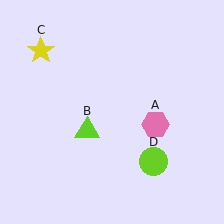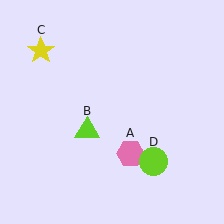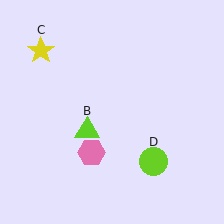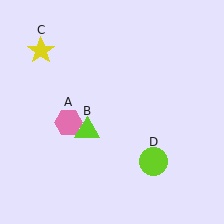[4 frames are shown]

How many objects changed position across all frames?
1 object changed position: pink hexagon (object A).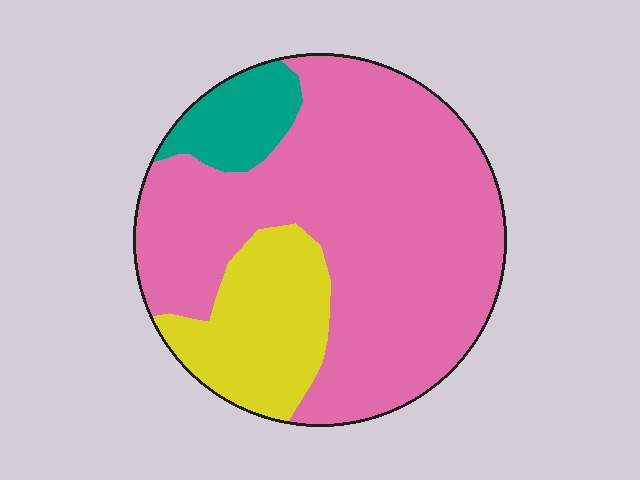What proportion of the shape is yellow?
Yellow takes up about one fifth (1/5) of the shape.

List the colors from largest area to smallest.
From largest to smallest: pink, yellow, teal.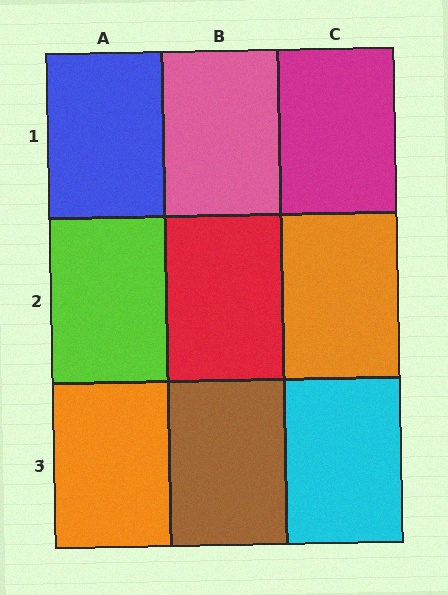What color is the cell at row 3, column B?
Brown.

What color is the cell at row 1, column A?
Blue.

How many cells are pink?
1 cell is pink.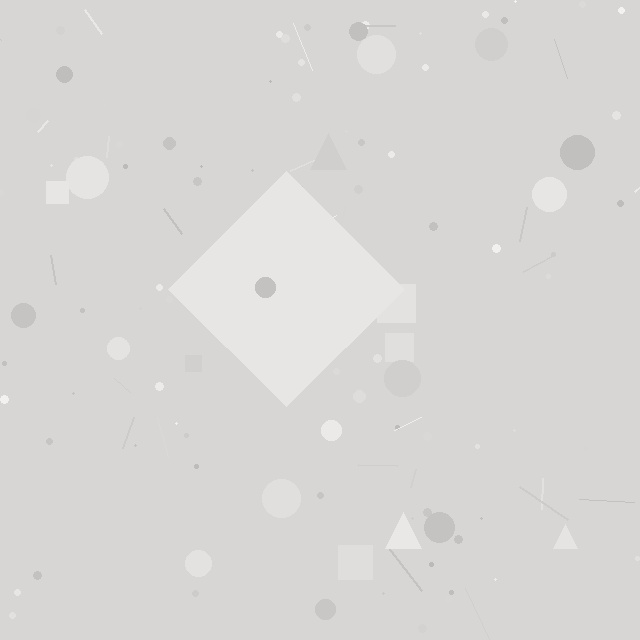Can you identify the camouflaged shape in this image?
The camouflaged shape is a diamond.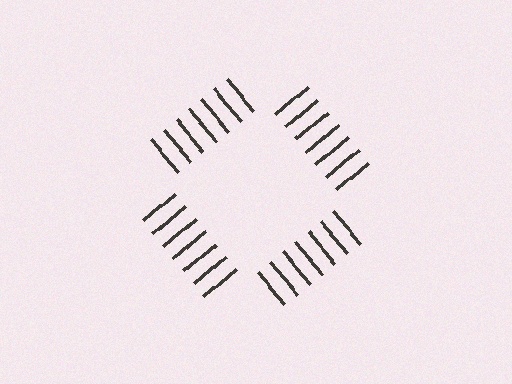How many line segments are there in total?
28 — 7 along each of the 4 edges.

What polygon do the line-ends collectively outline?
An illusory square — the line segments terminate on its edges but no continuous stroke is drawn.